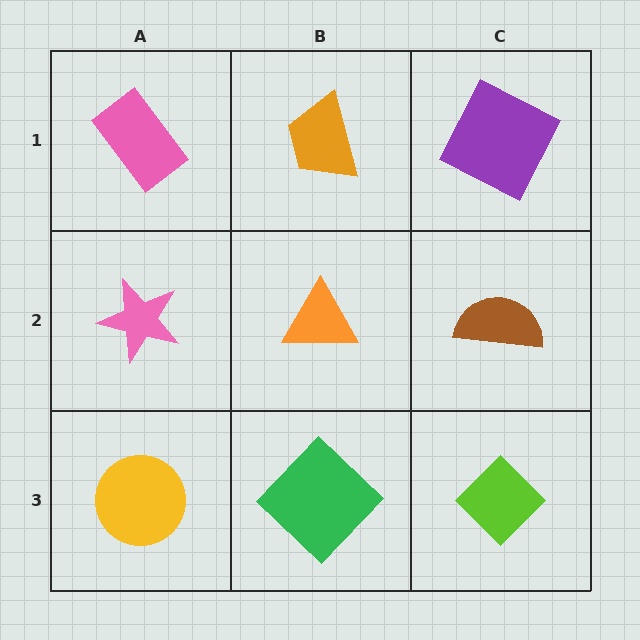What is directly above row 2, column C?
A purple square.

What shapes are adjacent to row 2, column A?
A pink rectangle (row 1, column A), a yellow circle (row 3, column A), an orange triangle (row 2, column B).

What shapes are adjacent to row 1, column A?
A pink star (row 2, column A), an orange trapezoid (row 1, column B).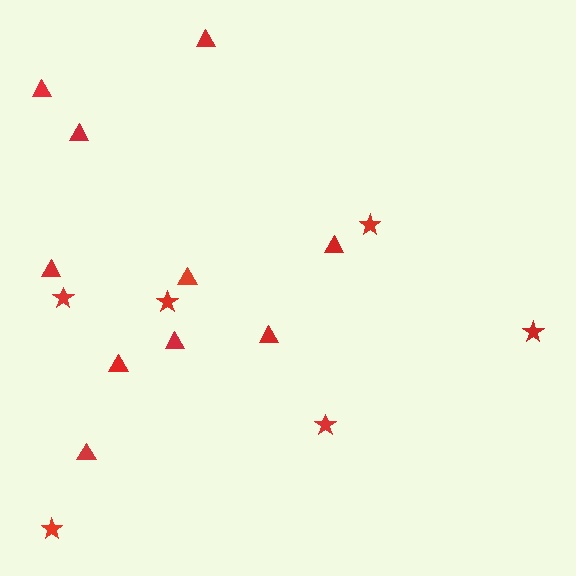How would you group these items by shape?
There are 2 groups: one group of stars (6) and one group of triangles (10).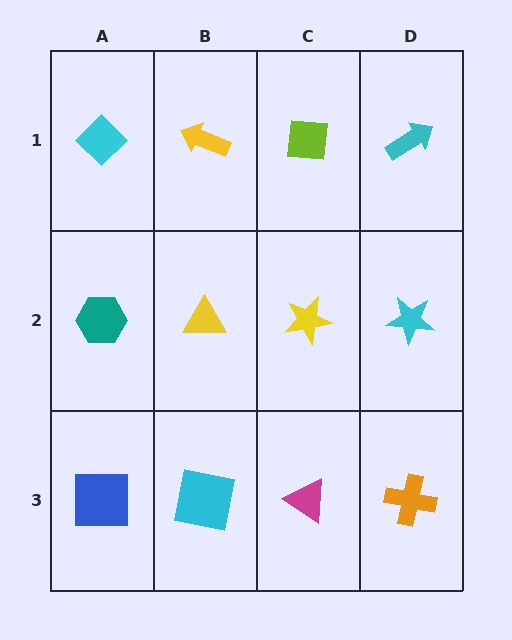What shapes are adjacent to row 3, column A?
A teal hexagon (row 2, column A), a cyan square (row 3, column B).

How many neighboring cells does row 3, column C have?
3.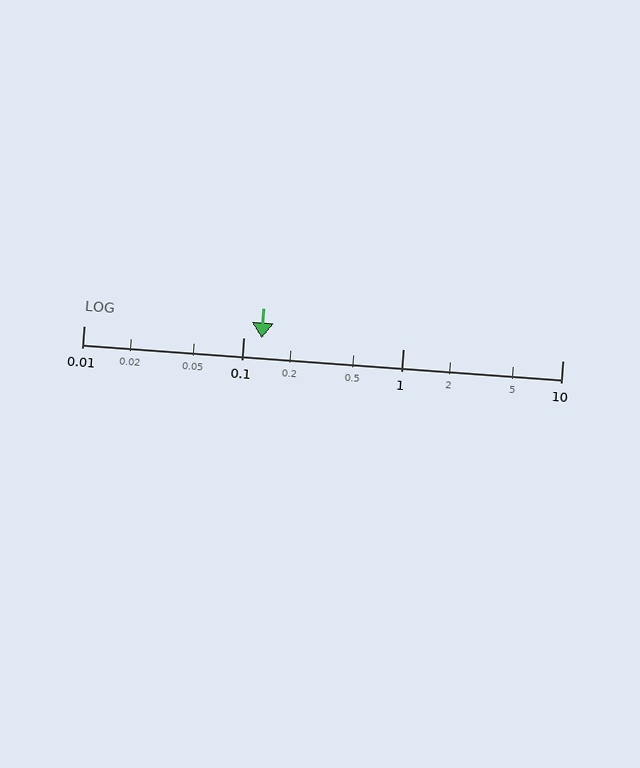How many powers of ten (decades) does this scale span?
The scale spans 3 decades, from 0.01 to 10.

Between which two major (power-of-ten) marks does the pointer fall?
The pointer is between 0.1 and 1.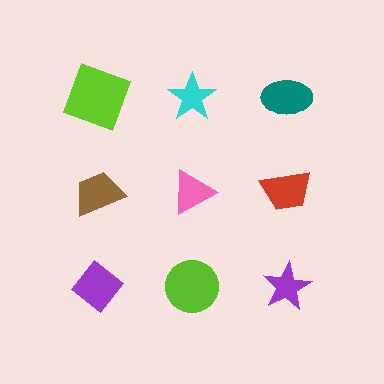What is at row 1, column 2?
A cyan star.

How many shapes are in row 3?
3 shapes.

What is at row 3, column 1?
A purple diamond.